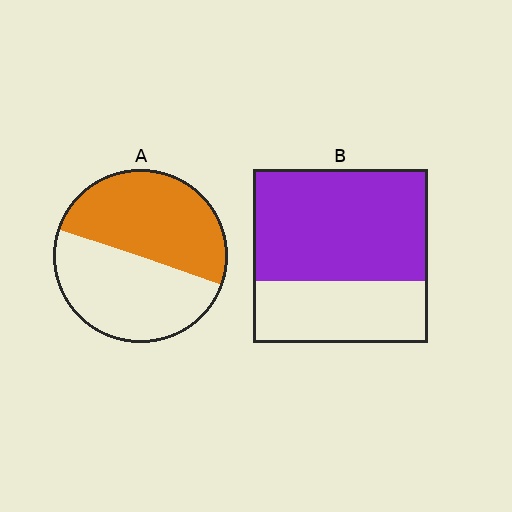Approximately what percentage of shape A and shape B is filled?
A is approximately 50% and B is approximately 65%.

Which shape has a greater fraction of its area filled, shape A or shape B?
Shape B.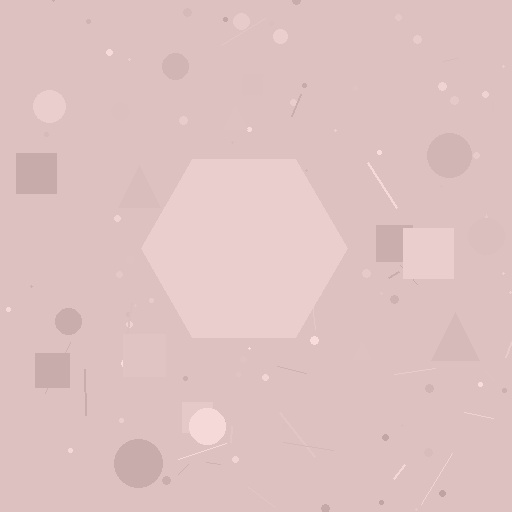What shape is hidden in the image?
A hexagon is hidden in the image.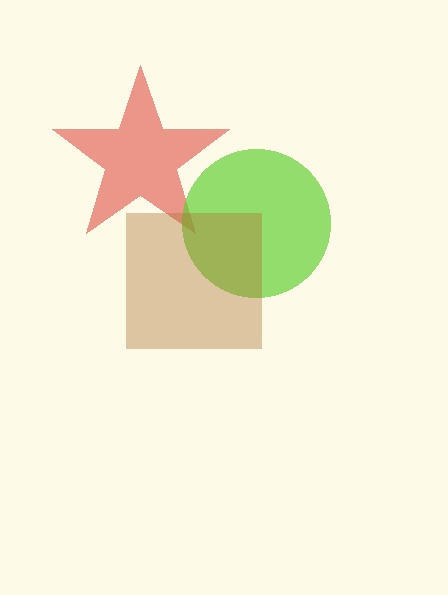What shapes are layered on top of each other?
The layered shapes are: a red star, a lime circle, a brown square.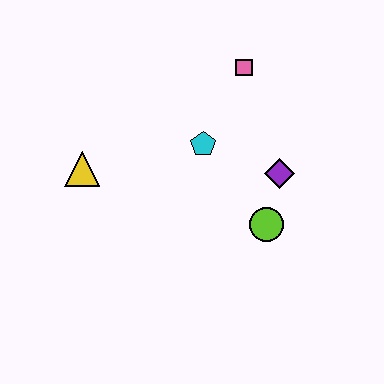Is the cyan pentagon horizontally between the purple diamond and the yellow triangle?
Yes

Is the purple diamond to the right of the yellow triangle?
Yes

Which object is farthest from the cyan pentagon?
The yellow triangle is farthest from the cyan pentagon.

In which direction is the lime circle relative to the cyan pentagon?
The lime circle is below the cyan pentagon.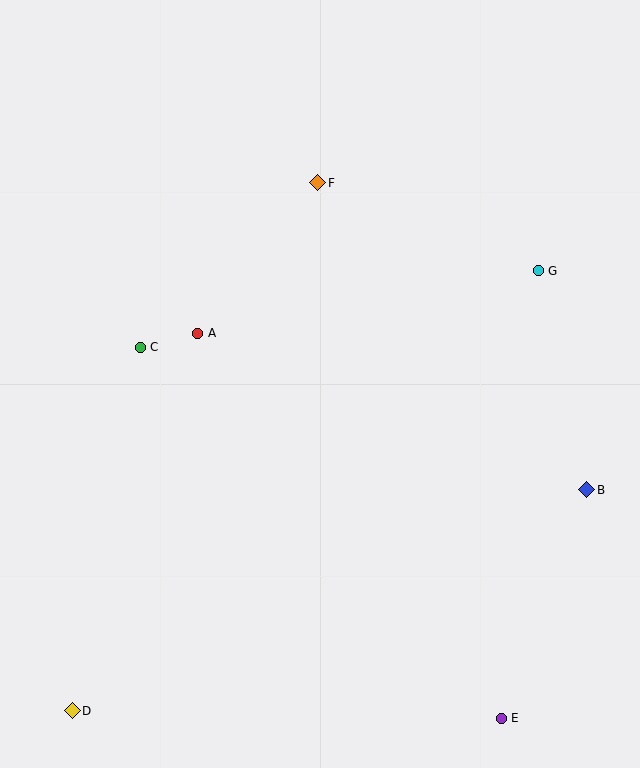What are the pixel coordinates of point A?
Point A is at (198, 333).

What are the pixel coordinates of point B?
Point B is at (587, 490).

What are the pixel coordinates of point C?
Point C is at (140, 347).